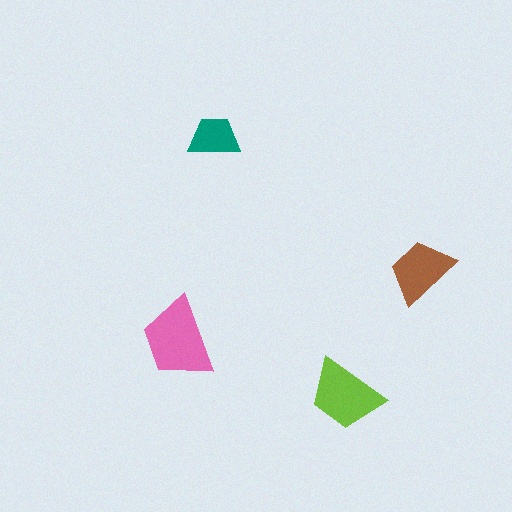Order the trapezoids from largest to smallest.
the pink one, the lime one, the brown one, the teal one.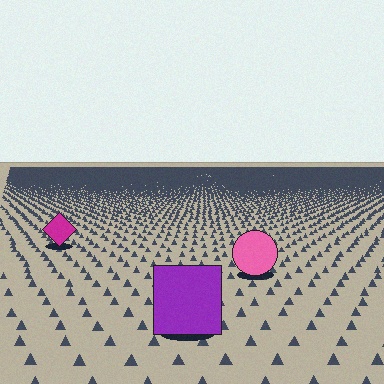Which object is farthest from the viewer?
The magenta diamond is farthest from the viewer. It appears smaller and the ground texture around it is denser.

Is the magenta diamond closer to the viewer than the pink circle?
No. The pink circle is closer — you can tell from the texture gradient: the ground texture is coarser near it.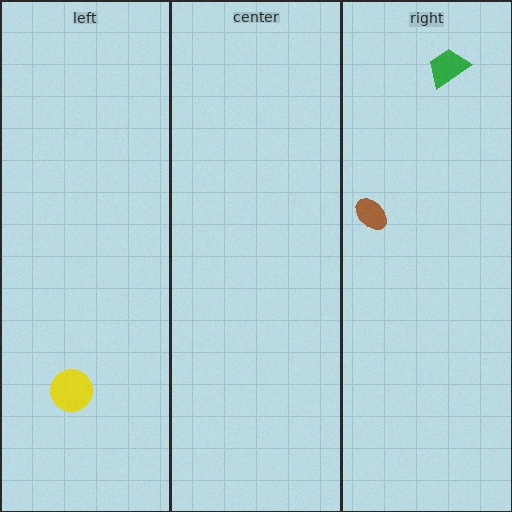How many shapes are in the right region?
2.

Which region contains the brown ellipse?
The right region.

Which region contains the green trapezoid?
The right region.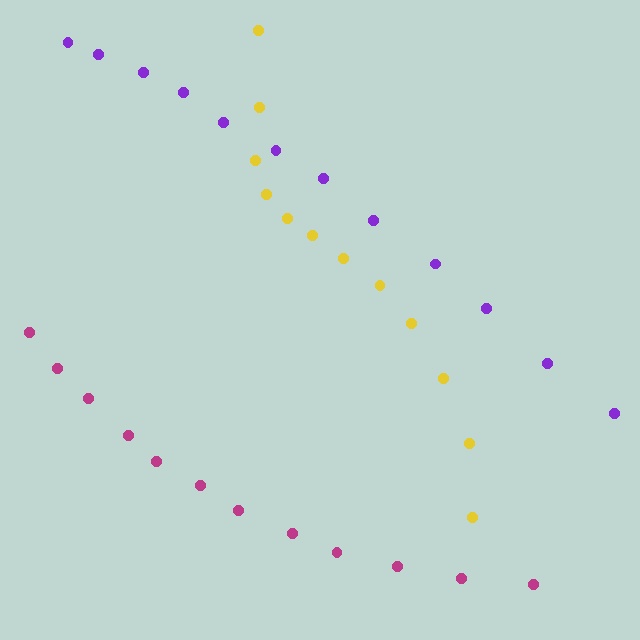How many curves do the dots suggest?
There are 3 distinct paths.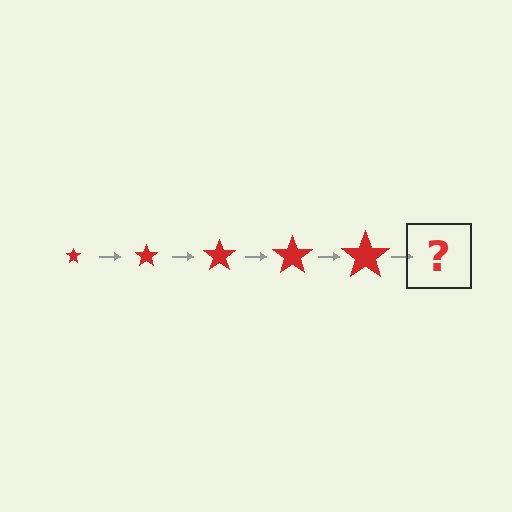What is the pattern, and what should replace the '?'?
The pattern is that the star gets progressively larger each step. The '?' should be a red star, larger than the previous one.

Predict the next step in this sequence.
The next step is a red star, larger than the previous one.